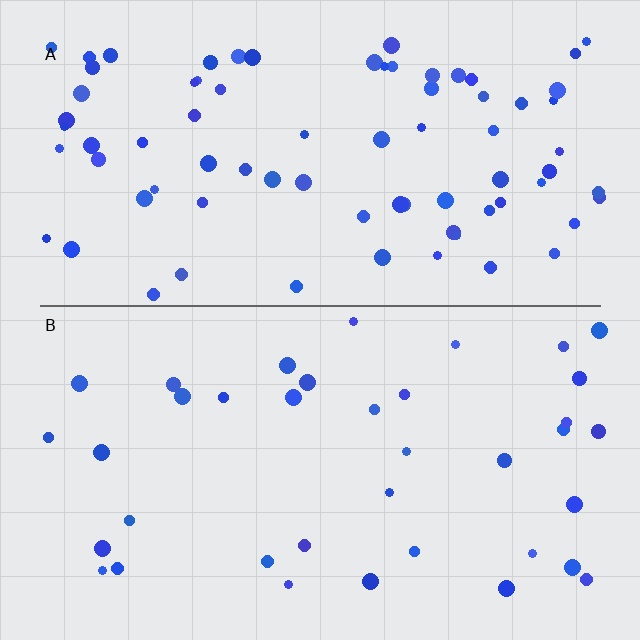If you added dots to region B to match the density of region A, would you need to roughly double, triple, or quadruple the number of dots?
Approximately double.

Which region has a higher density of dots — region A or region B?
A (the top).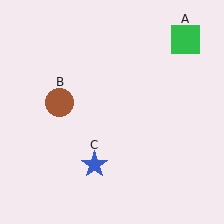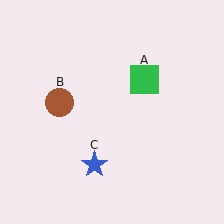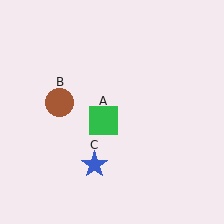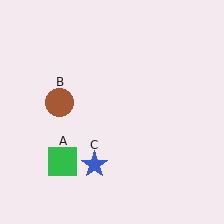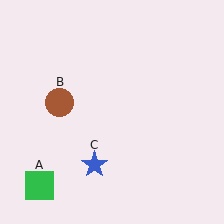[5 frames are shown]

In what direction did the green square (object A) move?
The green square (object A) moved down and to the left.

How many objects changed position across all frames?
1 object changed position: green square (object A).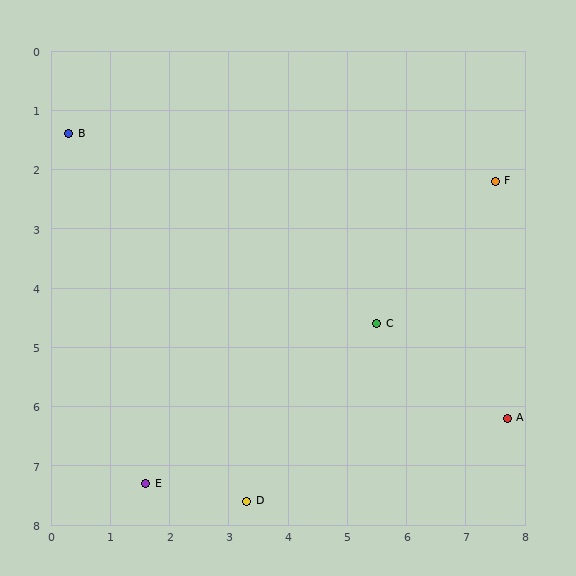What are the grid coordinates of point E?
Point E is at approximately (1.6, 7.3).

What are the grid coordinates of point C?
Point C is at approximately (5.5, 4.6).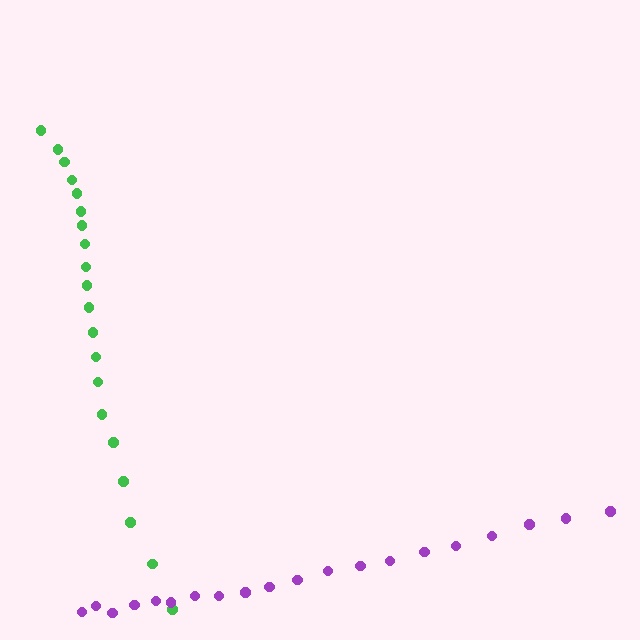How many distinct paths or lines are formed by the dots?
There are 2 distinct paths.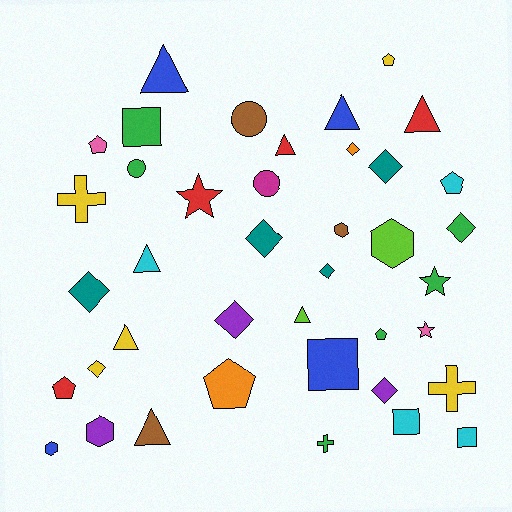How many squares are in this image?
There are 4 squares.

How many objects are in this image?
There are 40 objects.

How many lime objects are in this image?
There are 2 lime objects.